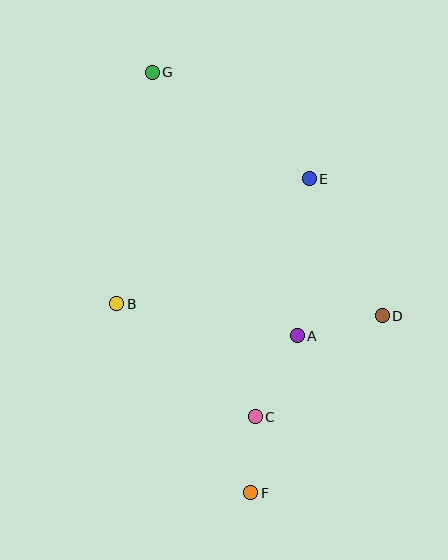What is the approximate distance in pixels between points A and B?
The distance between A and B is approximately 183 pixels.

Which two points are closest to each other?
Points C and F are closest to each other.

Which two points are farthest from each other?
Points F and G are farthest from each other.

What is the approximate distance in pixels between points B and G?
The distance between B and G is approximately 235 pixels.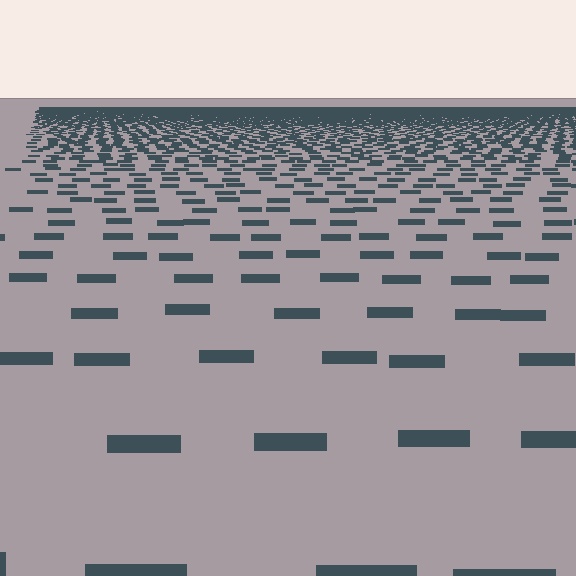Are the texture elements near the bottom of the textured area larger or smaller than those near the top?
Larger. Near the bottom, elements are closer to the viewer and appear at a bigger on-screen size.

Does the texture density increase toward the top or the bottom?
Density increases toward the top.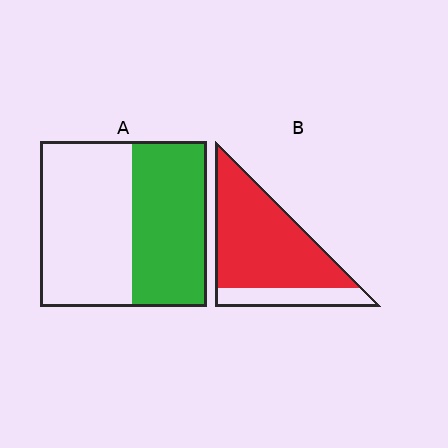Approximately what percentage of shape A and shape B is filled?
A is approximately 45% and B is approximately 80%.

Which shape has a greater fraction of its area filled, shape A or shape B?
Shape B.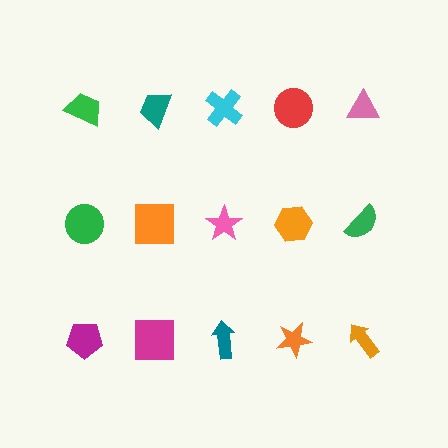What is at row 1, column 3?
A cyan cross.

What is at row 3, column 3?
A teal arrow.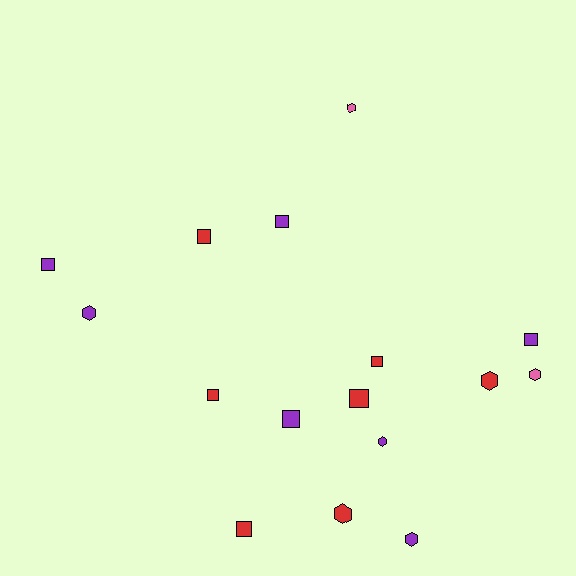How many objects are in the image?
There are 16 objects.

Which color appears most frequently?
Purple, with 7 objects.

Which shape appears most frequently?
Square, with 9 objects.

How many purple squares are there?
There are 4 purple squares.